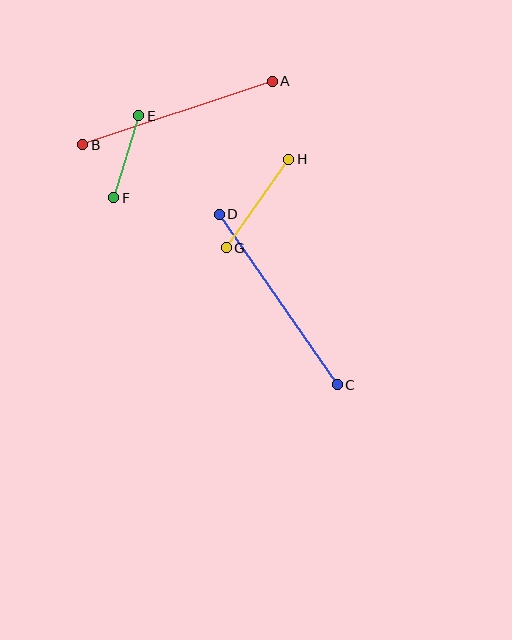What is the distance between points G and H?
The distance is approximately 109 pixels.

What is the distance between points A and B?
The distance is approximately 200 pixels.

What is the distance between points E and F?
The distance is approximately 85 pixels.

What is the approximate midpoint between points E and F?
The midpoint is at approximately (126, 157) pixels.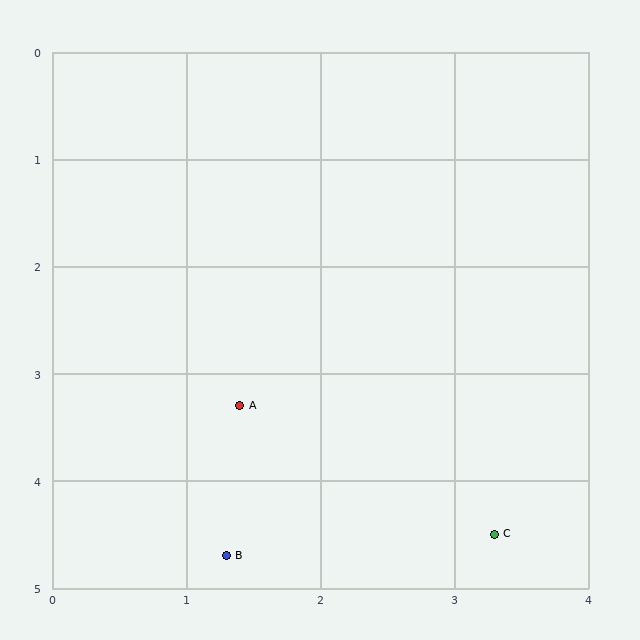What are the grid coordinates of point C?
Point C is at approximately (3.3, 4.5).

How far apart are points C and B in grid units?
Points C and B are about 2.0 grid units apart.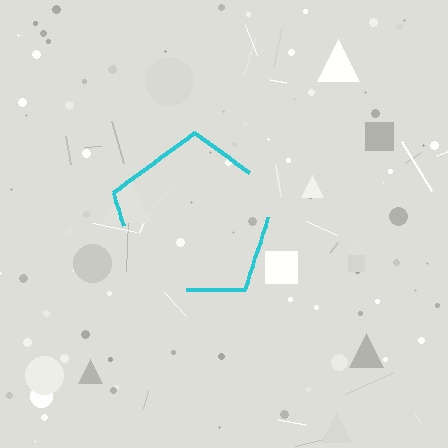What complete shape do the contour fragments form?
The contour fragments form a pentagon.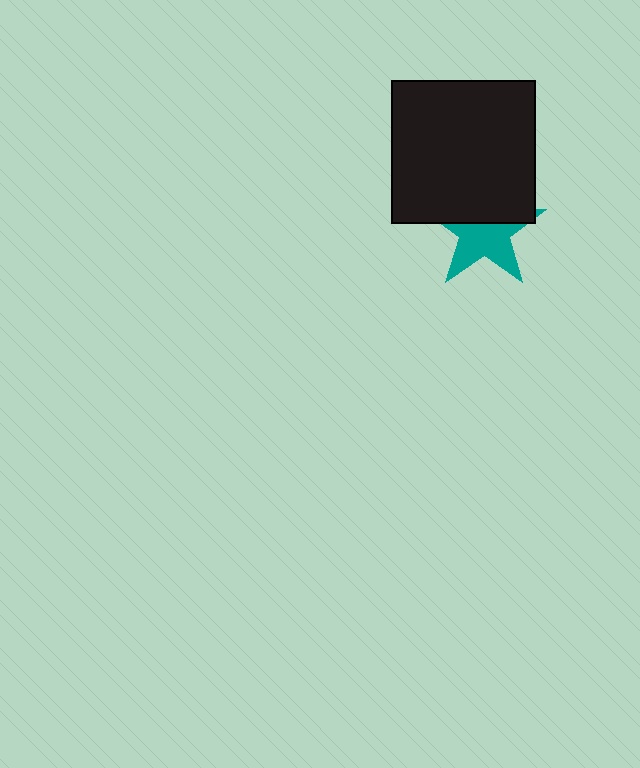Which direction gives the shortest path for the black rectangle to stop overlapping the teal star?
Moving up gives the shortest separation.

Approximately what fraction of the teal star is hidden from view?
Roughly 43% of the teal star is hidden behind the black rectangle.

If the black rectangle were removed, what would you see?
You would see the complete teal star.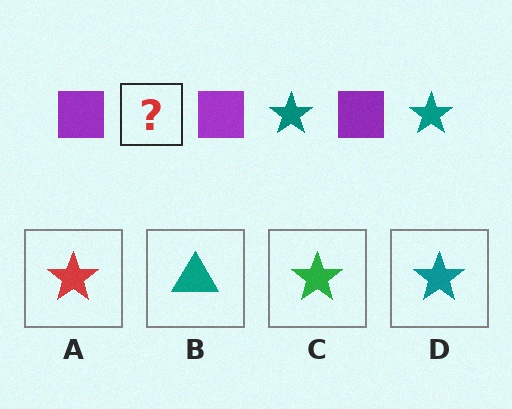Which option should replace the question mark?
Option D.